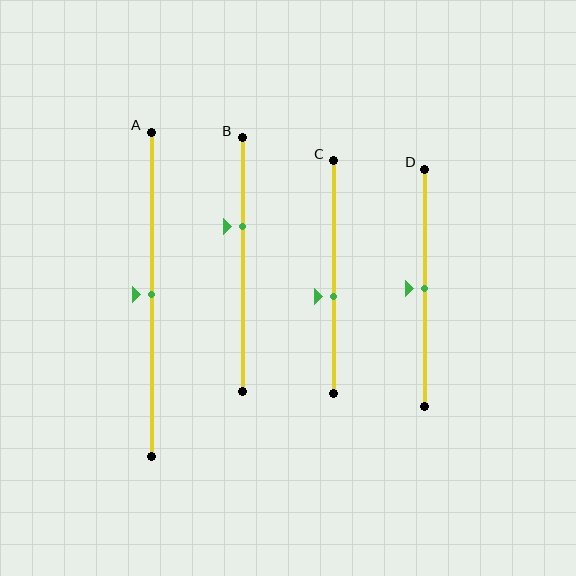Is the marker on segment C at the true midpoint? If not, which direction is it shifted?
No, the marker on segment C is shifted downward by about 8% of the segment length.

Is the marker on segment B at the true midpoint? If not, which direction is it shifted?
No, the marker on segment B is shifted upward by about 15% of the segment length.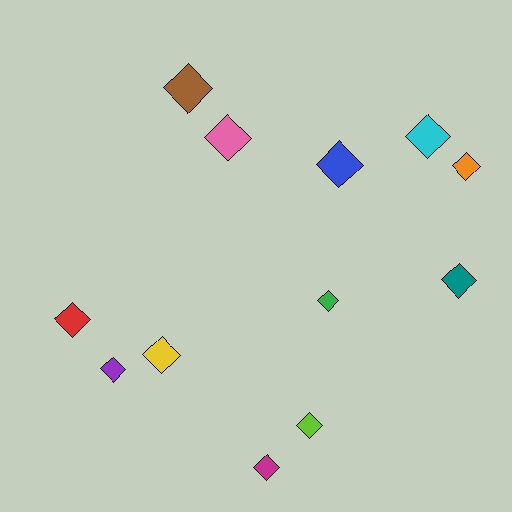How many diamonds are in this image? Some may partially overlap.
There are 12 diamonds.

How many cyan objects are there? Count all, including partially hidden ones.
There is 1 cyan object.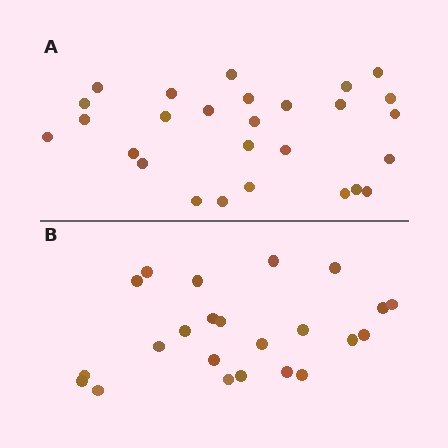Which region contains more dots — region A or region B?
Region A (the top region) has more dots.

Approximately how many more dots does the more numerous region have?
Region A has about 4 more dots than region B.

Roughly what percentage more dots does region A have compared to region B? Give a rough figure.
About 15% more.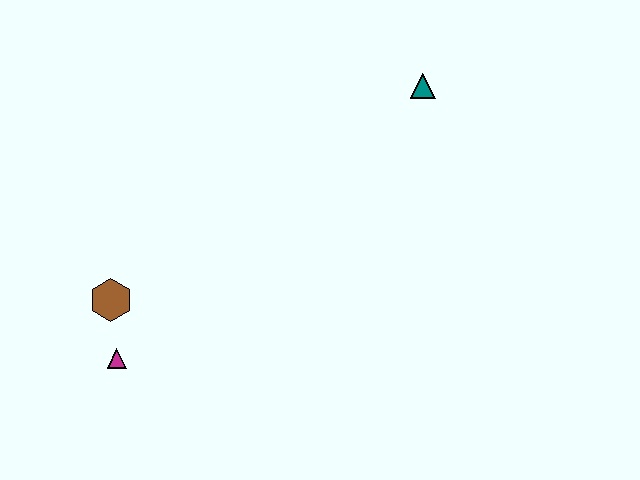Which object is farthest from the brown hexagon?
The teal triangle is farthest from the brown hexagon.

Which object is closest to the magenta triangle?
The brown hexagon is closest to the magenta triangle.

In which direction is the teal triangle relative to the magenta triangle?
The teal triangle is to the right of the magenta triangle.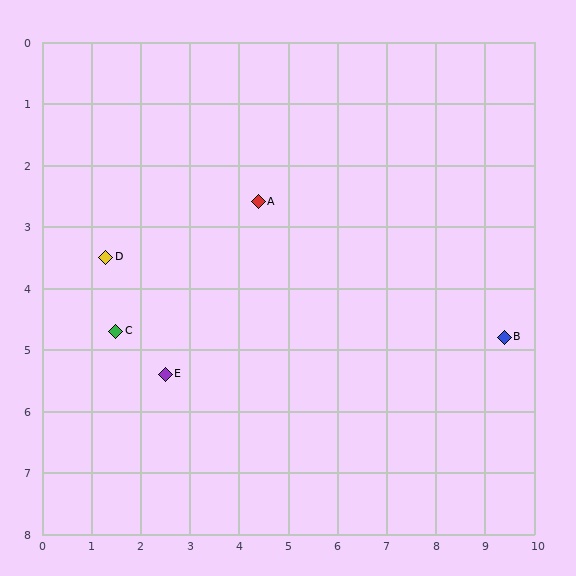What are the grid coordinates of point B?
Point B is at approximately (9.4, 4.8).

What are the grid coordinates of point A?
Point A is at approximately (4.4, 2.6).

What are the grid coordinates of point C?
Point C is at approximately (1.5, 4.7).